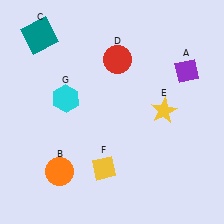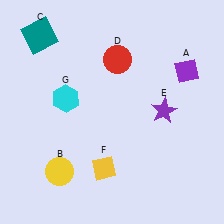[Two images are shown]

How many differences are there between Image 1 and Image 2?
There are 2 differences between the two images.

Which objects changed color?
B changed from orange to yellow. E changed from yellow to purple.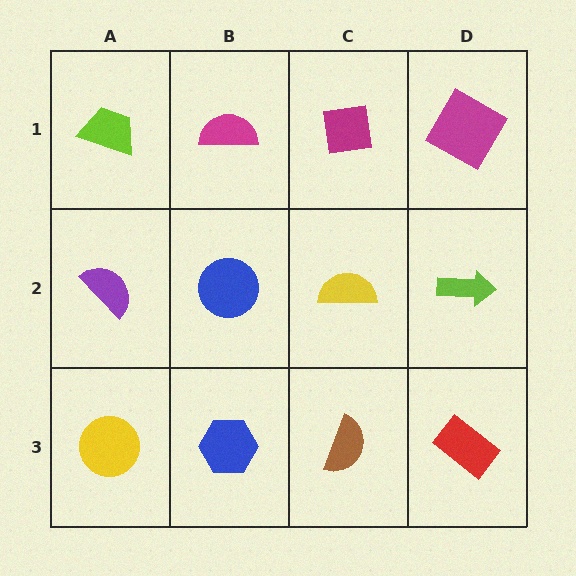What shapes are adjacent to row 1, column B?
A blue circle (row 2, column B), a lime trapezoid (row 1, column A), a magenta square (row 1, column C).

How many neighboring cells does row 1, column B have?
3.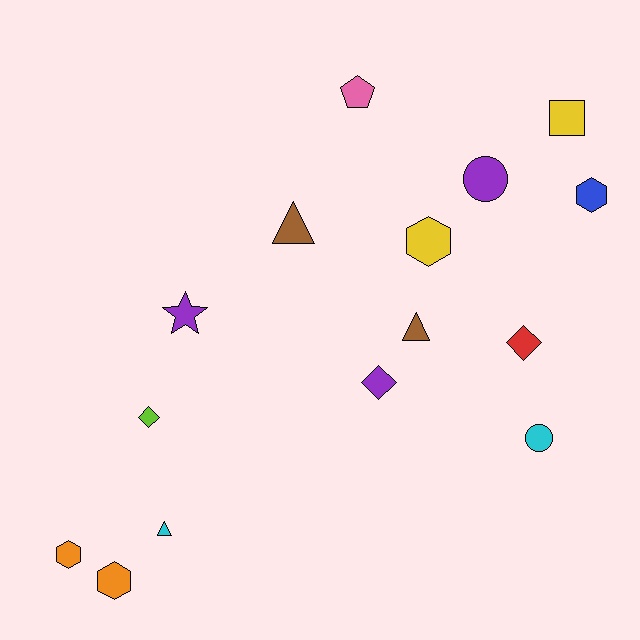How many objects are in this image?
There are 15 objects.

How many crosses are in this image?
There are no crosses.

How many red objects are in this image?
There is 1 red object.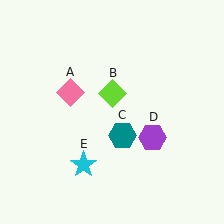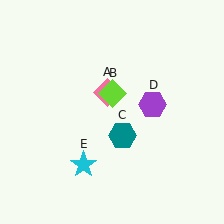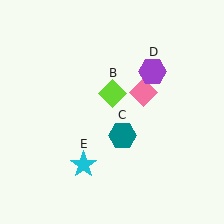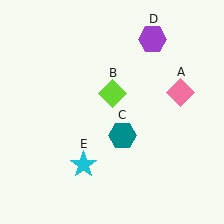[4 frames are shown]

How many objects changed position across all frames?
2 objects changed position: pink diamond (object A), purple hexagon (object D).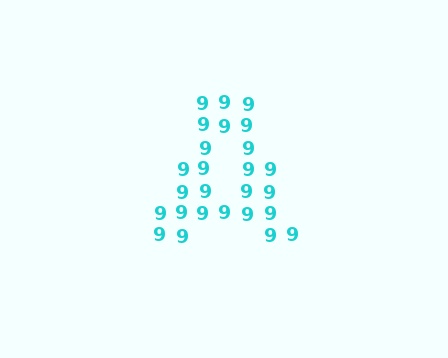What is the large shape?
The large shape is the letter A.